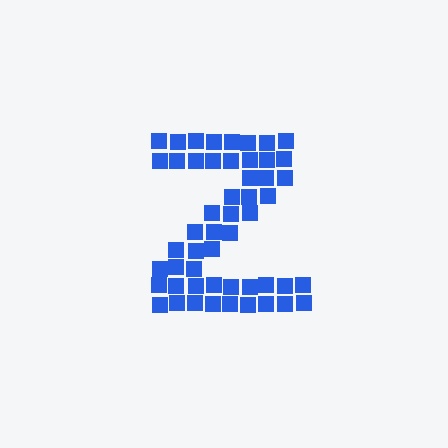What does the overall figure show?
The overall figure shows the letter Z.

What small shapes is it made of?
It is made of small squares.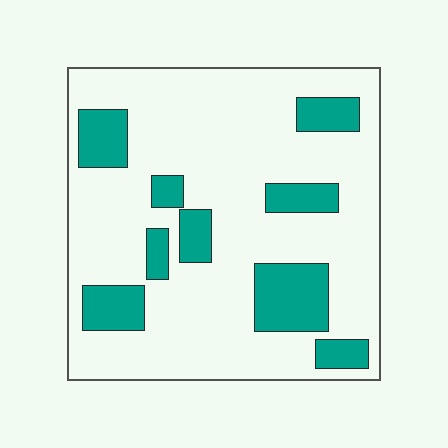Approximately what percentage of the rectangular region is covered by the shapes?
Approximately 20%.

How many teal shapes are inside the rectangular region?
9.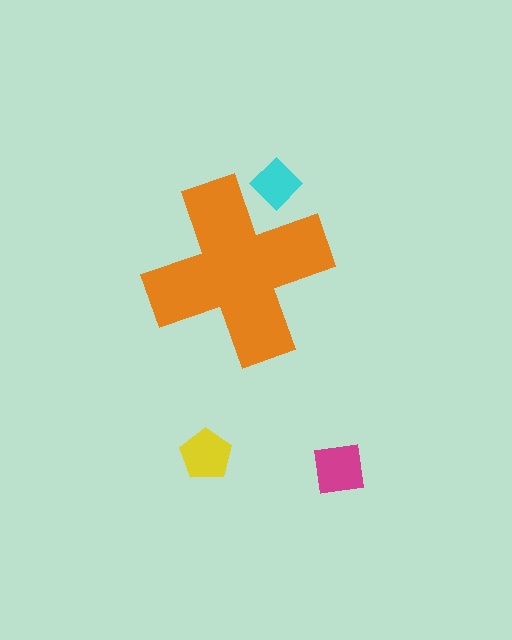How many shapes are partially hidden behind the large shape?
1 shape is partially hidden.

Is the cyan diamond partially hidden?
Yes, the cyan diamond is partially hidden behind the orange cross.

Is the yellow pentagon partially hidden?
No, the yellow pentagon is fully visible.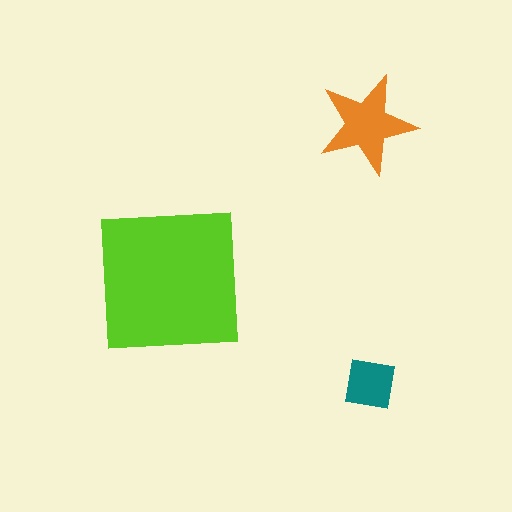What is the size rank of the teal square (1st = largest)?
3rd.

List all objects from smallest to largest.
The teal square, the orange star, the lime square.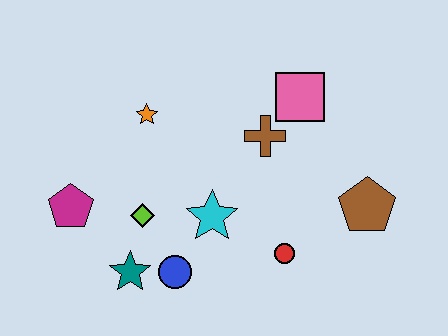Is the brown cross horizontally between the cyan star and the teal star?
No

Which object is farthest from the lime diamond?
The brown pentagon is farthest from the lime diamond.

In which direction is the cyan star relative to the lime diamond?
The cyan star is to the right of the lime diamond.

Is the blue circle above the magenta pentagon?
No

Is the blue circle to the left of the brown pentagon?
Yes